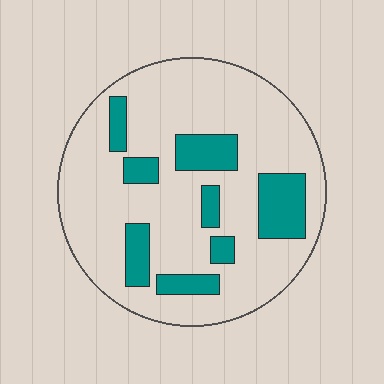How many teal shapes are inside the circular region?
8.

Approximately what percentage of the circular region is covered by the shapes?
Approximately 20%.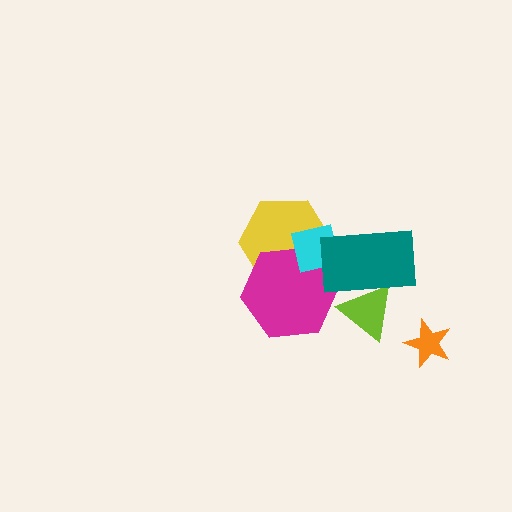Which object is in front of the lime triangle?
The teal rectangle is in front of the lime triangle.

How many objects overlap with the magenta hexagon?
3 objects overlap with the magenta hexagon.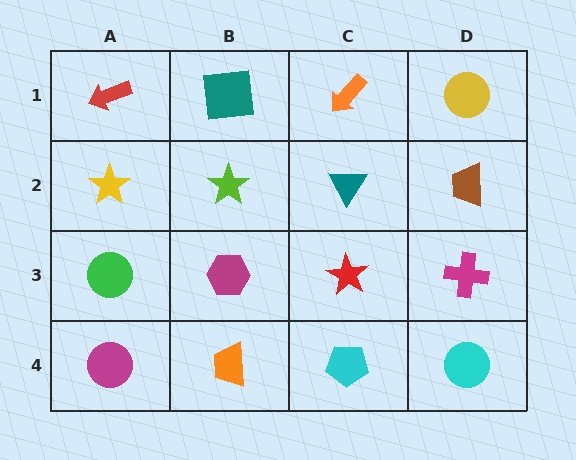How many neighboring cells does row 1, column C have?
3.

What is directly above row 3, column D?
A brown trapezoid.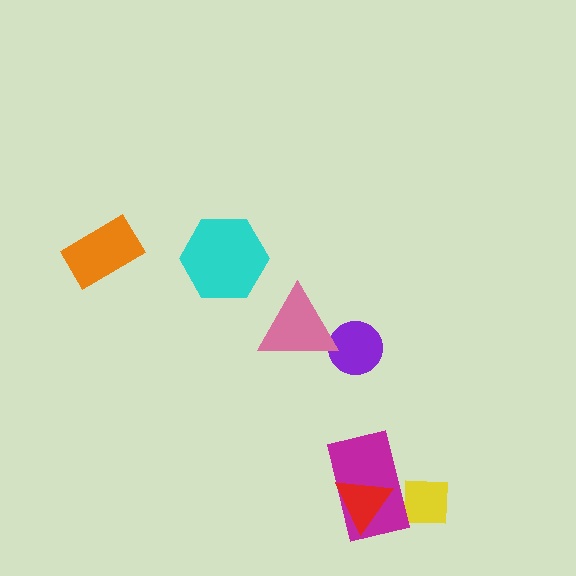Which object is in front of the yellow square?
The magenta rectangle is in front of the yellow square.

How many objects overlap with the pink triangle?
1 object overlaps with the pink triangle.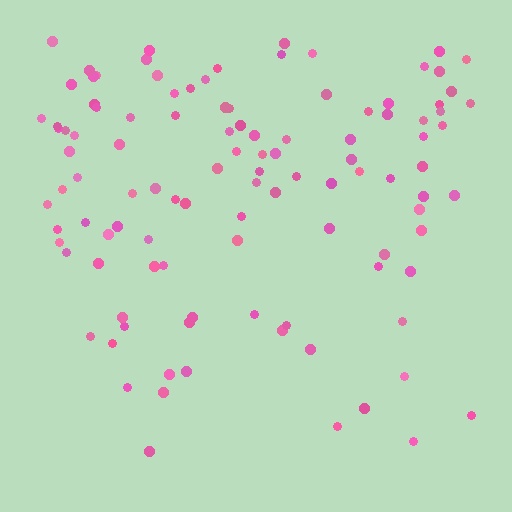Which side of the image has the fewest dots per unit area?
The bottom.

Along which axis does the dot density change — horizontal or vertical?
Vertical.